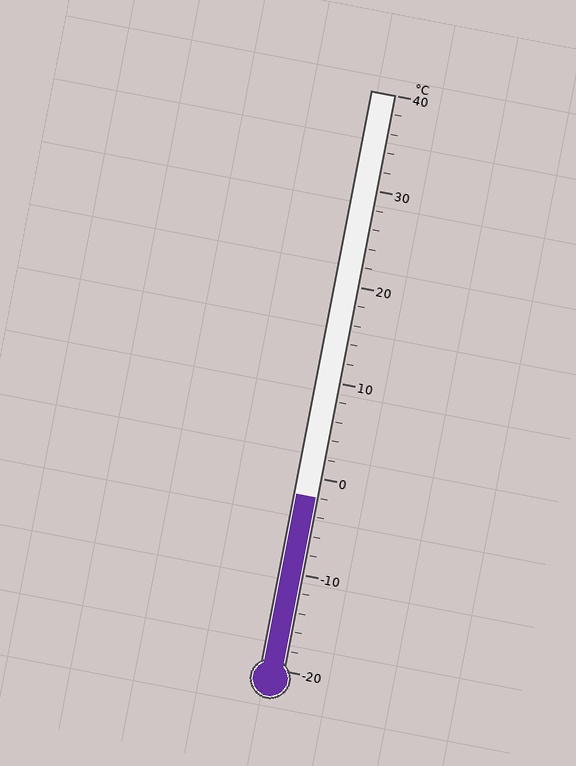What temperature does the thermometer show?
The thermometer shows approximately -2°C.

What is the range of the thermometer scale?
The thermometer scale ranges from -20°C to 40°C.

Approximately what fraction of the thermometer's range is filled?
The thermometer is filled to approximately 30% of its range.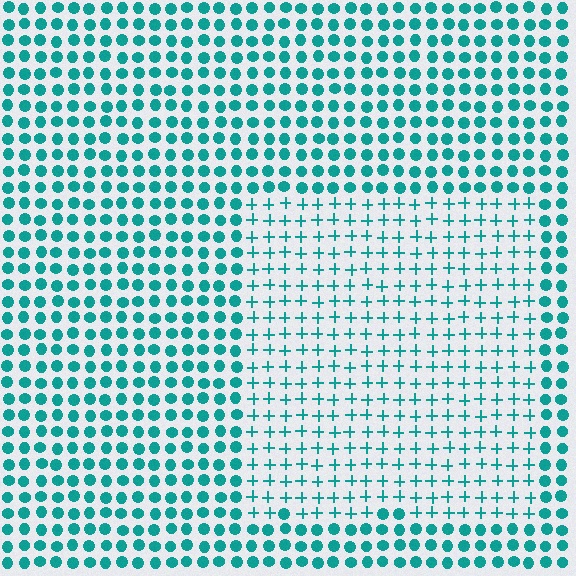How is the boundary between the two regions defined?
The boundary is defined by a change in element shape: plus signs inside vs. circles outside. All elements share the same color and spacing.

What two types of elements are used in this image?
The image uses plus signs inside the rectangle region and circles outside it.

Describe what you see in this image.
The image is filled with small teal elements arranged in a uniform grid. A rectangle-shaped region contains plus signs, while the surrounding area contains circles. The boundary is defined purely by the change in element shape.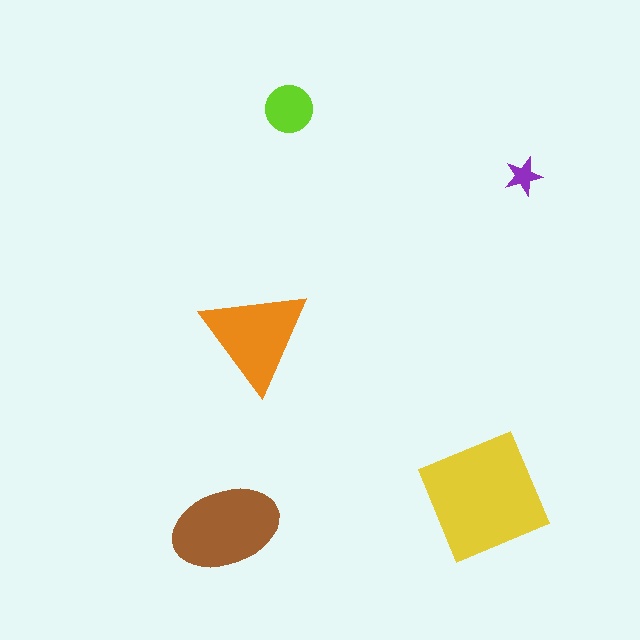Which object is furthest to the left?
The brown ellipse is leftmost.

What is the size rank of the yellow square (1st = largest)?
1st.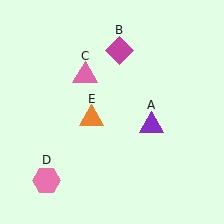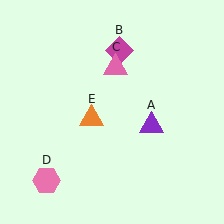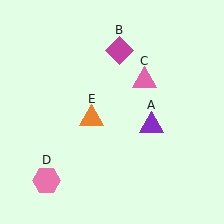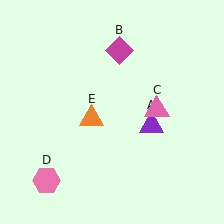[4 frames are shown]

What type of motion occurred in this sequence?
The pink triangle (object C) rotated clockwise around the center of the scene.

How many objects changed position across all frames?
1 object changed position: pink triangle (object C).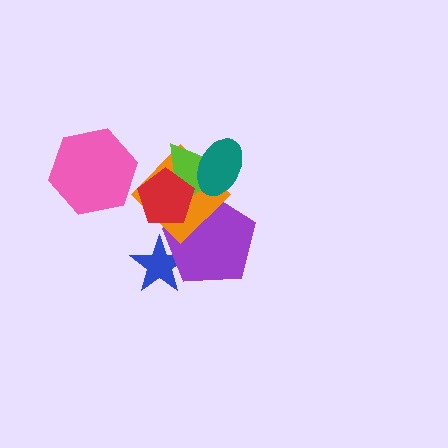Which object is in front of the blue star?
The purple pentagon is in front of the blue star.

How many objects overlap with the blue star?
1 object overlaps with the blue star.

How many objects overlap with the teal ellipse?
2 objects overlap with the teal ellipse.